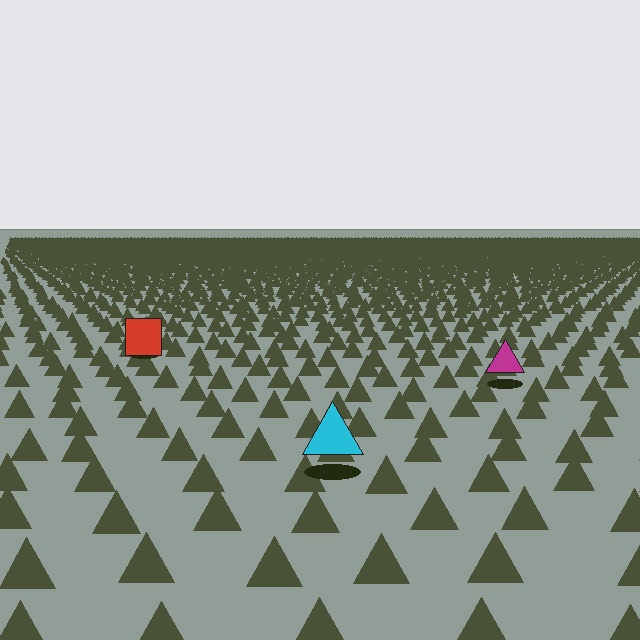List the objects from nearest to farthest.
From nearest to farthest: the cyan triangle, the magenta triangle, the red square.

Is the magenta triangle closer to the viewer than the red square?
Yes. The magenta triangle is closer — you can tell from the texture gradient: the ground texture is coarser near it.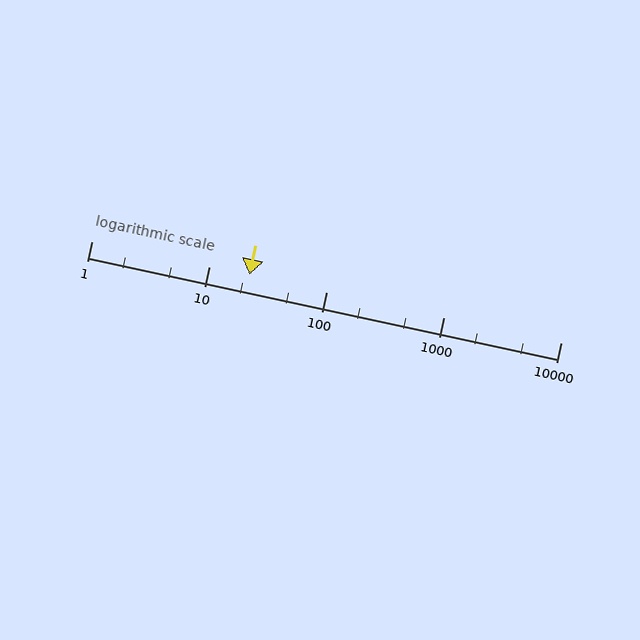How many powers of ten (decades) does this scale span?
The scale spans 4 decades, from 1 to 10000.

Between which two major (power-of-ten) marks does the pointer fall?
The pointer is between 10 and 100.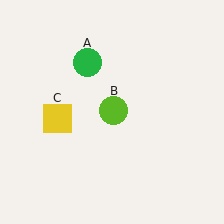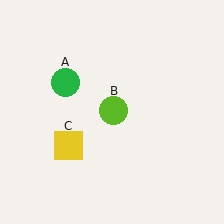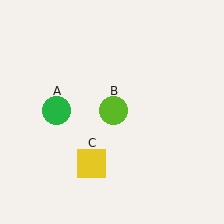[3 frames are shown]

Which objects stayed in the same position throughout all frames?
Lime circle (object B) remained stationary.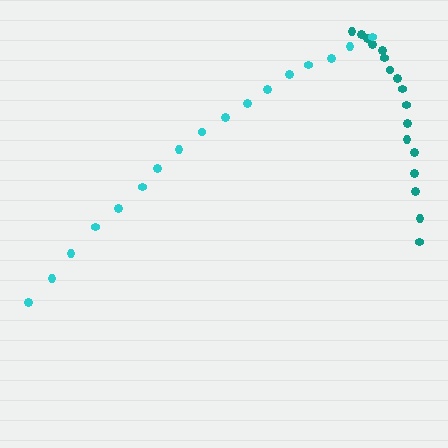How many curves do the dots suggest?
There are 2 distinct paths.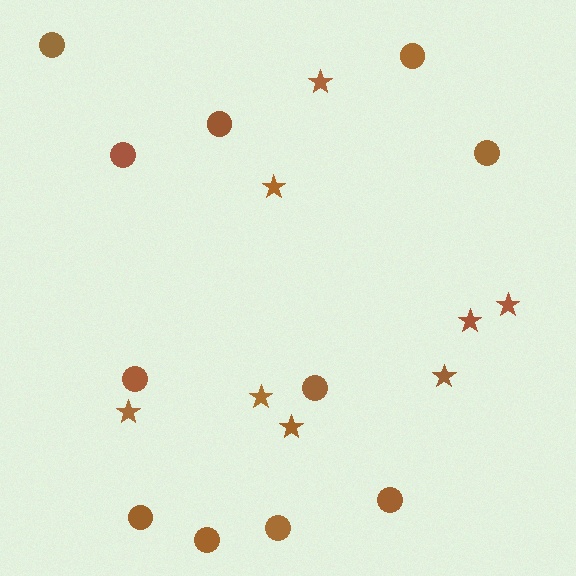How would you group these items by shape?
There are 2 groups: one group of stars (8) and one group of circles (11).